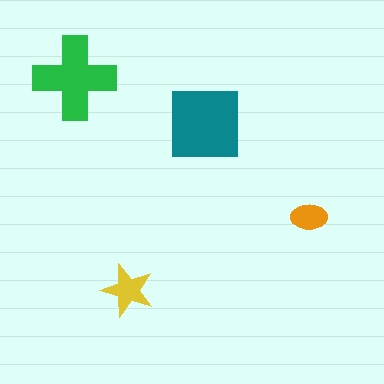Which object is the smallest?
The orange ellipse.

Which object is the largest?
The teal square.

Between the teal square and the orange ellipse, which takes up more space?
The teal square.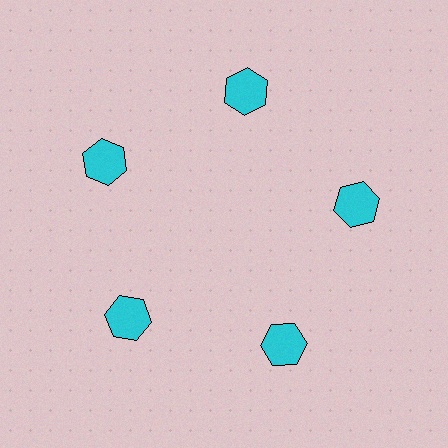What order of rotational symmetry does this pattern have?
This pattern has 5-fold rotational symmetry.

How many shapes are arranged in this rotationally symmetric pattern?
There are 5 shapes, arranged in 5 groups of 1.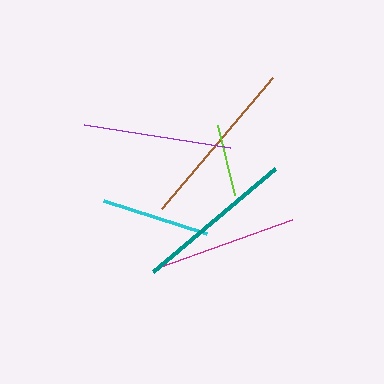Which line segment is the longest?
The brown line is the longest at approximately 172 pixels.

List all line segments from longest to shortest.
From longest to shortest: brown, teal, purple, magenta, cyan, lime.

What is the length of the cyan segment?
The cyan segment is approximately 108 pixels long.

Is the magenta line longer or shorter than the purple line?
The purple line is longer than the magenta line.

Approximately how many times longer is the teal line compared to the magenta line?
The teal line is approximately 1.1 times the length of the magenta line.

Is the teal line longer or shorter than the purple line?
The teal line is longer than the purple line.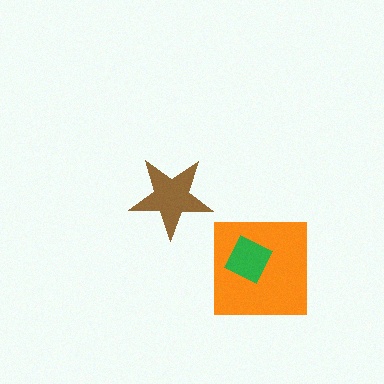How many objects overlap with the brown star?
0 objects overlap with the brown star.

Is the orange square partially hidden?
Yes, it is partially covered by another shape.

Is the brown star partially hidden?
No, no other shape covers it.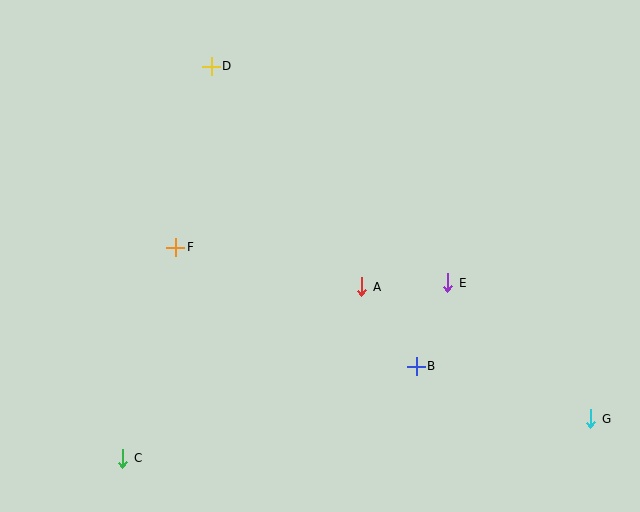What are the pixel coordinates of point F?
Point F is at (176, 247).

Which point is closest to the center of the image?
Point A at (362, 287) is closest to the center.